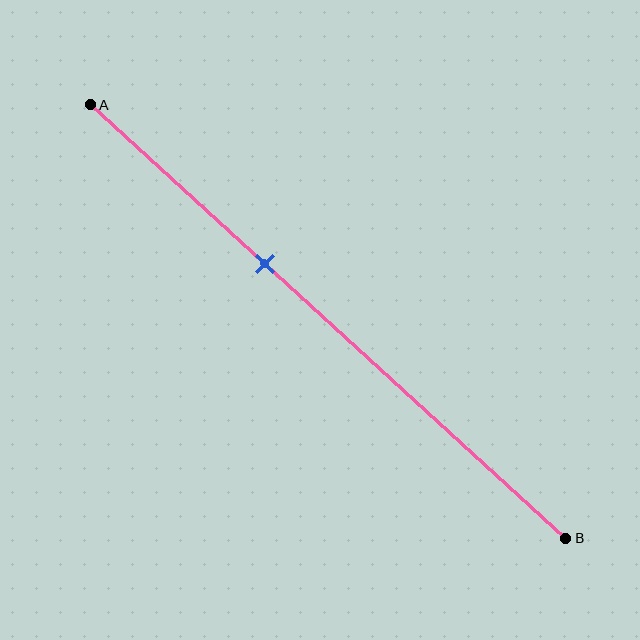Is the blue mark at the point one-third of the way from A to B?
No, the mark is at about 35% from A, not at the 33% one-third point.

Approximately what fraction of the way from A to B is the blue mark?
The blue mark is approximately 35% of the way from A to B.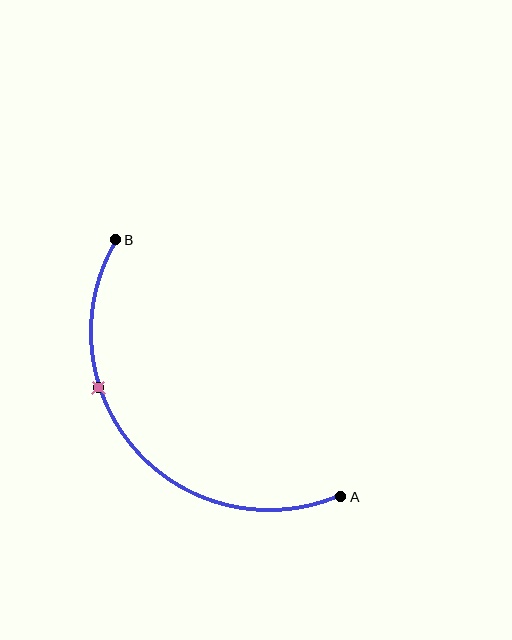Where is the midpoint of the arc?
The arc midpoint is the point on the curve farthest from the straight line joining A and B. It sits below and to the left of that line.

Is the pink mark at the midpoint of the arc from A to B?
No. The pink mark lies on the arc but is closer to endpoint B. The arc midpoint would be at the point on the curve equidistant along the arc from both A and B.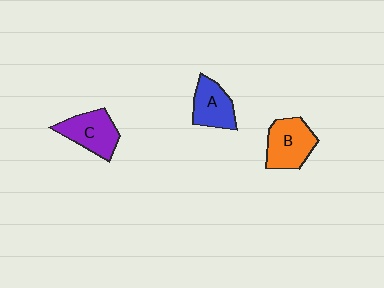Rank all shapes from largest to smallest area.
From largest to smallest: B (orange), C (purple), A (blue).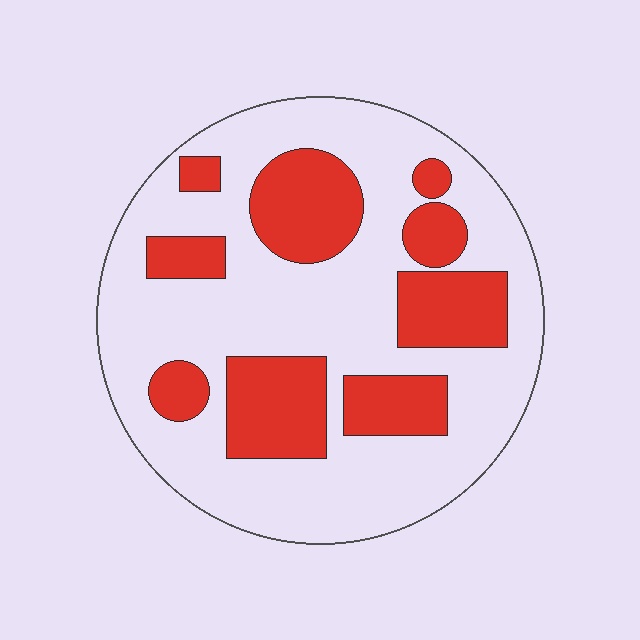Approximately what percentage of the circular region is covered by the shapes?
Approximately 30%.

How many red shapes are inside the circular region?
9.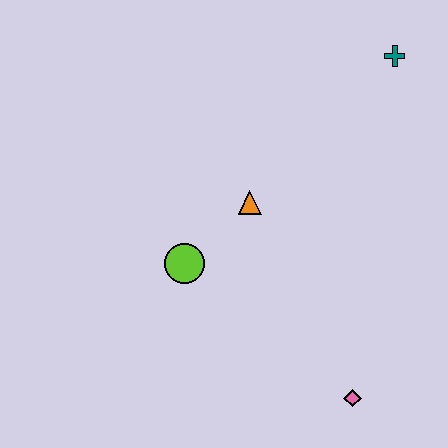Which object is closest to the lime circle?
The orange triangle is closest to the lime circle.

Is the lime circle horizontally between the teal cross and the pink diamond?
No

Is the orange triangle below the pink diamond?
No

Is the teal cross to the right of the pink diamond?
Yes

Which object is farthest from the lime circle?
The teal cross is farthest from the lime circle.